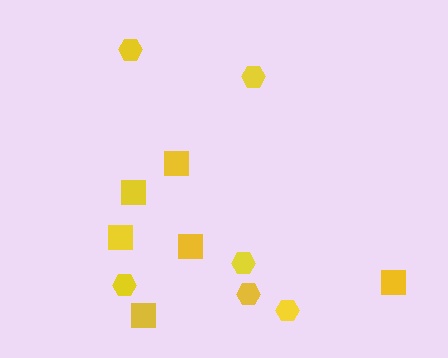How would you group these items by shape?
There are 2 groups: one group of squares (6) and one group of hexagons (6).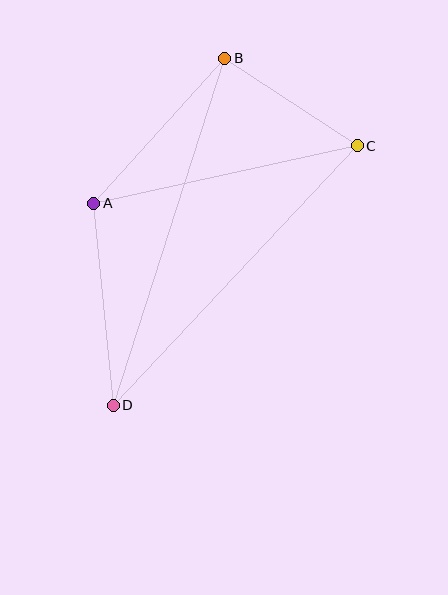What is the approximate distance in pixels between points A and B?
The distance between A and B is approximately 195 pixels.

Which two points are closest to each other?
Points B and C are closest to each other.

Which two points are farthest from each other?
Points B and D are farthest from each other.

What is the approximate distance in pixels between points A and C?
The distance between A and C is approximately 270 pixels.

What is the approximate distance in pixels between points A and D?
The distance between A and D is approximately 203 pixels.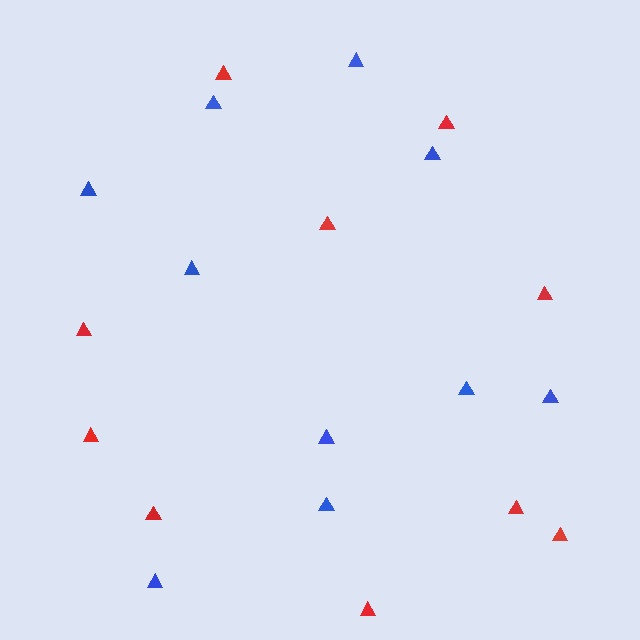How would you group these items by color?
There are 2 groups: one group of blue triangles (10) and one group of red triangles (10).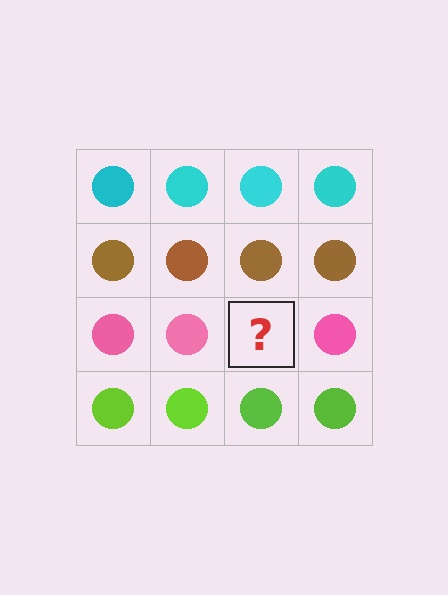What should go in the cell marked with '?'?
The missing cell should contain a pink circle.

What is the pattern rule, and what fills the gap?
The rule is that each row has a consistent color. The gap should be filled with a pink circle.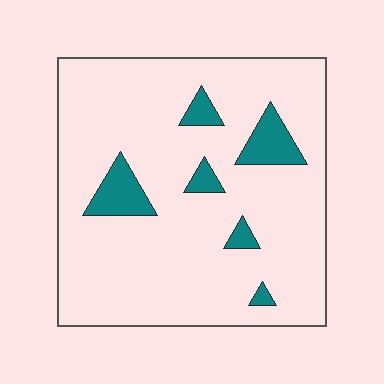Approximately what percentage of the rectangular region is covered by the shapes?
Approximately 10%.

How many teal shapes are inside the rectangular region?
6.